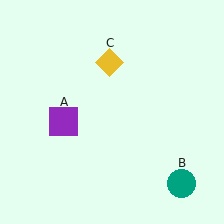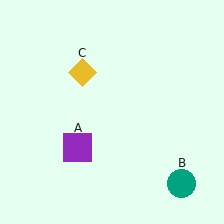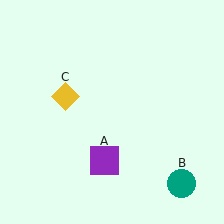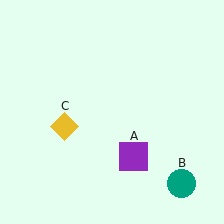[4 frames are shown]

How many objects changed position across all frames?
2 objects changed position: purple square (object A), yellow diamond (object C).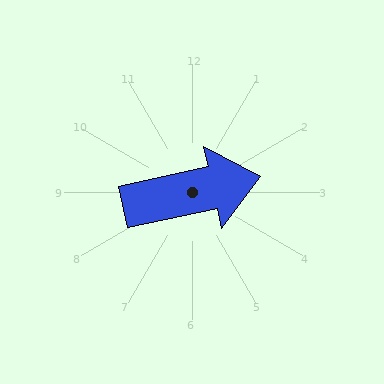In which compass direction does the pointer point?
East.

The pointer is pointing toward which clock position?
Roughly 3 o'clock.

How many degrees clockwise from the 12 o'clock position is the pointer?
Approximately 78 degrees.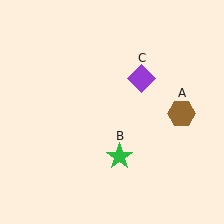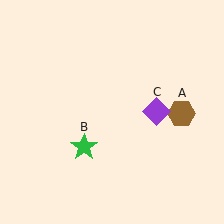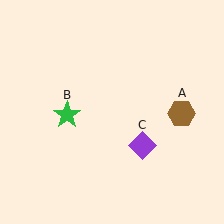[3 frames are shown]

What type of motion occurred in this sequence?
The green star (object B), purple diamond (object C) rotated clockwise around the center of the scene.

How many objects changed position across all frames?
2 objects changed position: green star (object B), purple diamond (object C).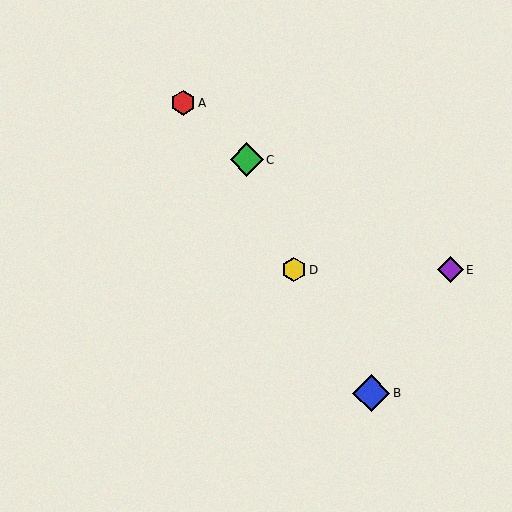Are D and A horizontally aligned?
No, D is at y≈270 and A is at y≈103.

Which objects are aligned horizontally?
Objects D, E are aligned horizontally.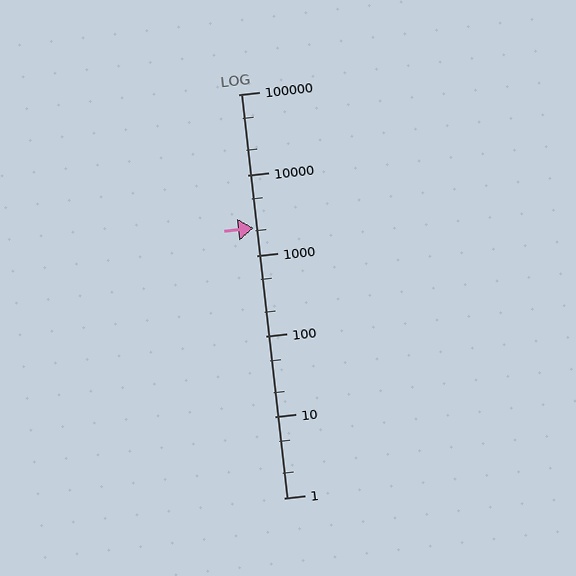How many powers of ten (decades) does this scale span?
The scale spans 5 decades, from 1 to 100000.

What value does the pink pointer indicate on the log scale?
The pointer indicates approximately 2200.